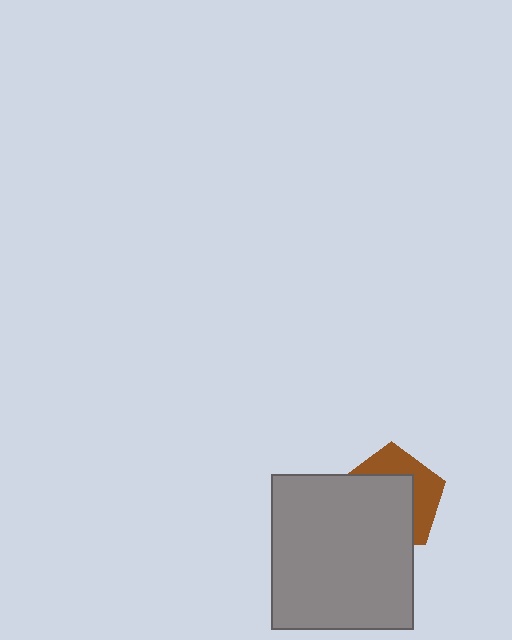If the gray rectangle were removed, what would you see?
You would see the complete brown pentagon.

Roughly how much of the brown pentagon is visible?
A small part of it is visible (roughly 39%).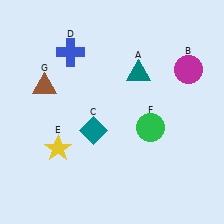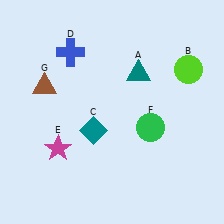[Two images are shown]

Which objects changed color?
B changed from magenta to lime. E changed from yellow to magenta.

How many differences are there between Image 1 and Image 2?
There are 2 differences between the two images.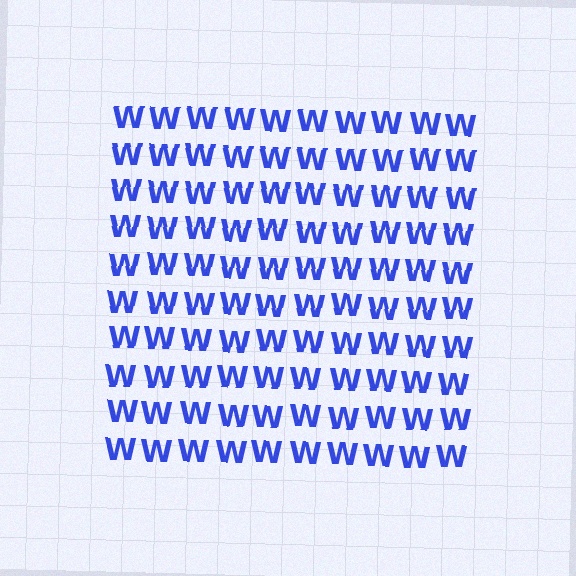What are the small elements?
The small elements are letter W's.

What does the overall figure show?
The overall figure shows a square.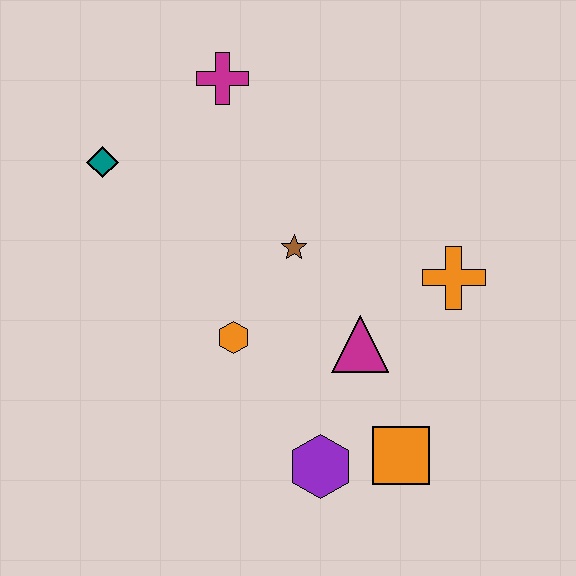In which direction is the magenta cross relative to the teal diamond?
The magenta cross is to the right of the teal diamond.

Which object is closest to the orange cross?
The magenta triangle is closest to the orange cross.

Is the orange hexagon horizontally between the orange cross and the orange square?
No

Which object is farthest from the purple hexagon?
The magenta cross is farthest from the purple hexagon.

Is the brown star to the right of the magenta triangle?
No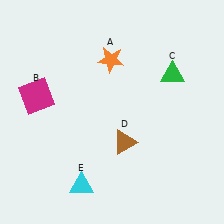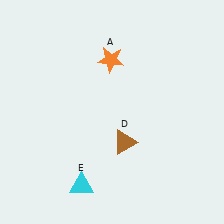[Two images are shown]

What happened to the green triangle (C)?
The green triangle (C) was removed in Image 2. It was in the top-right area of Image 1.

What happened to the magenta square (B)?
The magenta square (B) was removed in Image 2. It was in the top-left area of Image 1.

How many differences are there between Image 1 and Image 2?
There are 2 differences between the two images.